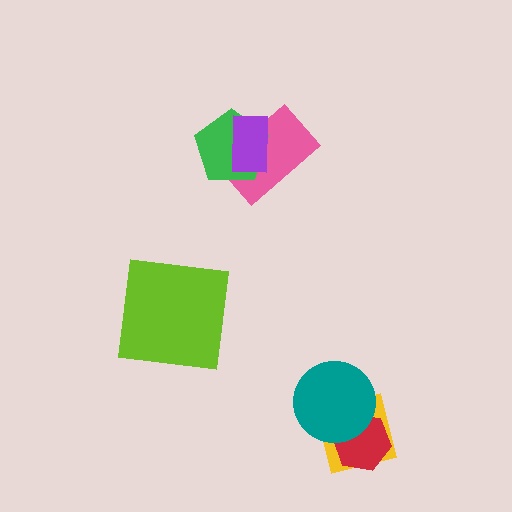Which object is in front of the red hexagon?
The teal circle is in front of the red hexagon.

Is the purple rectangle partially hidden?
No, no other shape covers it.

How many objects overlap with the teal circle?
2 objects overlap with the teal circle.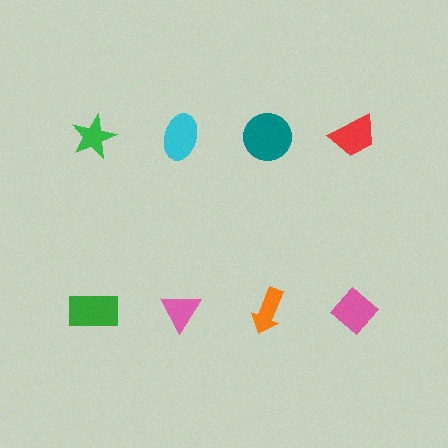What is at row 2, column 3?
An orange arrow.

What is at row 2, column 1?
A green rectangle.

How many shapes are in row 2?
4 shapes.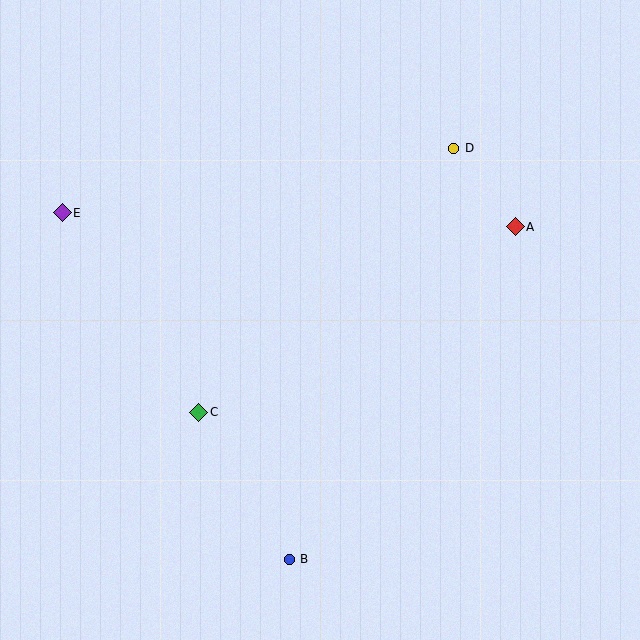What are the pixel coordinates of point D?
Point D is at (454, 148).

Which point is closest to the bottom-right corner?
Point B is closest to the bottom-right corner.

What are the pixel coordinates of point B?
Point B is at (289, 559).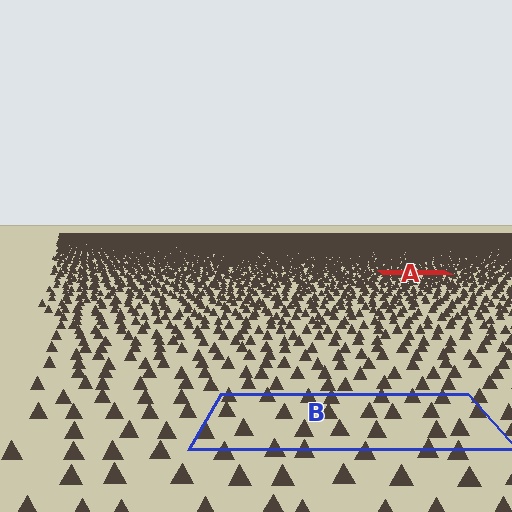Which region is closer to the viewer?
Region B is closer. The texture elements there are larger and more spread out.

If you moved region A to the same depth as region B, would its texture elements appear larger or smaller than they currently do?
They would appear larger. At a closer depth, the same texture elements are projected at a bigger on-screen size.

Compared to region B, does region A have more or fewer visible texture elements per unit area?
Region A has more texture elements per unit area — they are packed more densely because it is farther away.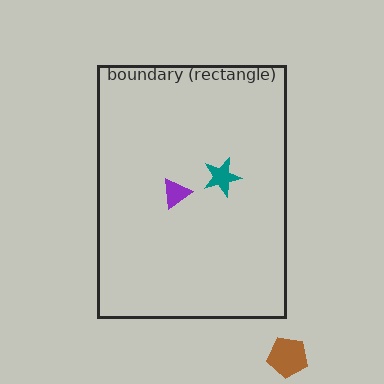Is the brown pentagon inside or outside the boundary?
Outside.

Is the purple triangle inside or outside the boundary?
Inside.